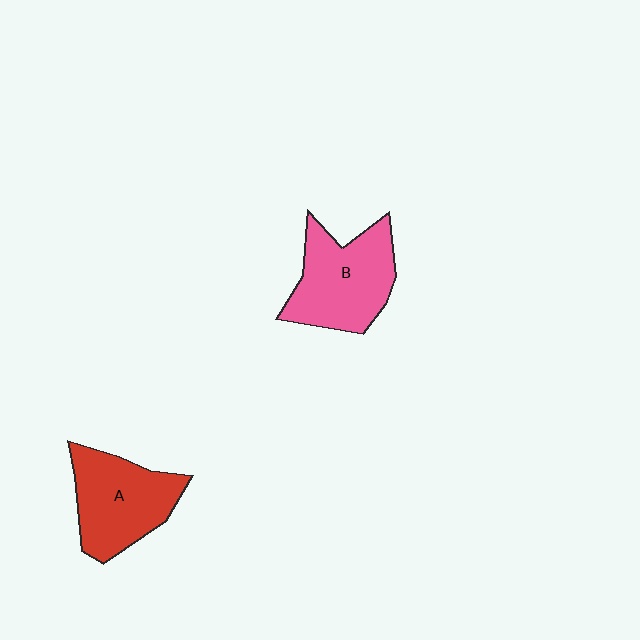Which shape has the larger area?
Shape B (pink).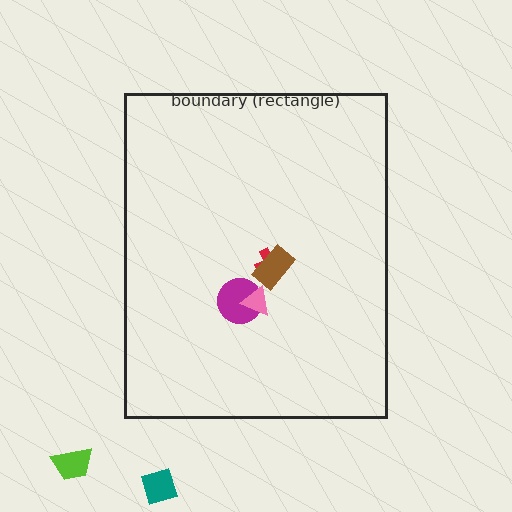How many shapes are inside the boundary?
4 inside, 2 outside.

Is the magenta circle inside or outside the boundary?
Inside.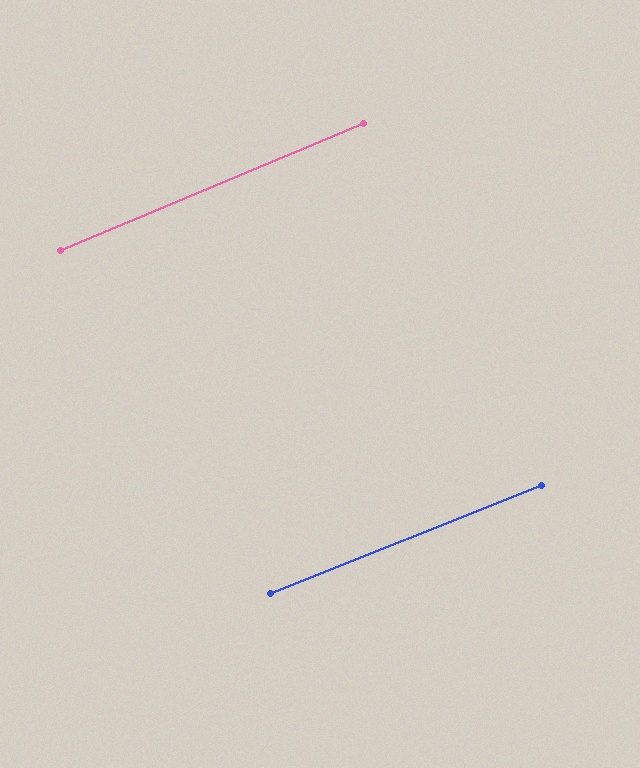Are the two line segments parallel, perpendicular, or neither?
Parallel — their directions differ by only 0.9°.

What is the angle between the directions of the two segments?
Approximately 1 degree.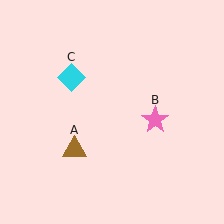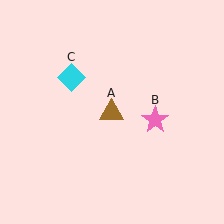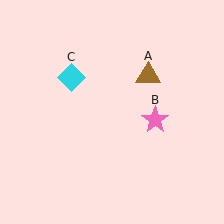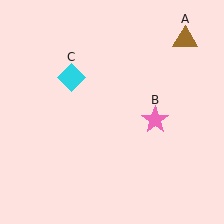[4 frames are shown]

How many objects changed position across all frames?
1 object changed position: brown triangle (object A).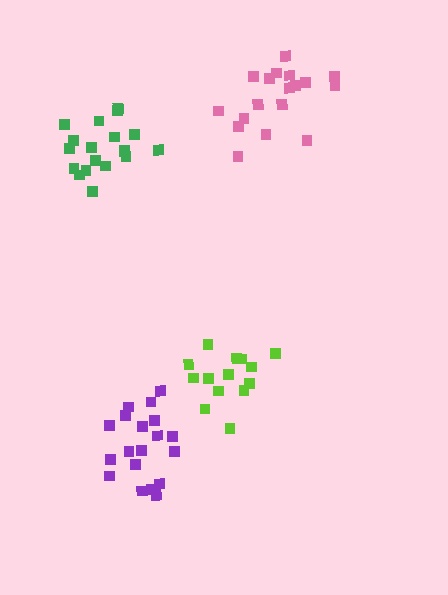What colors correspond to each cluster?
The clusters are colored: lime, green, purple, pink.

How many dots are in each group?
Group 1: 14 dots, Group 2: 19 dots, Group 3: 19 dots, Group 4: 19 dots (71 total).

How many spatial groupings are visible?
There are 4 spatial groupings.